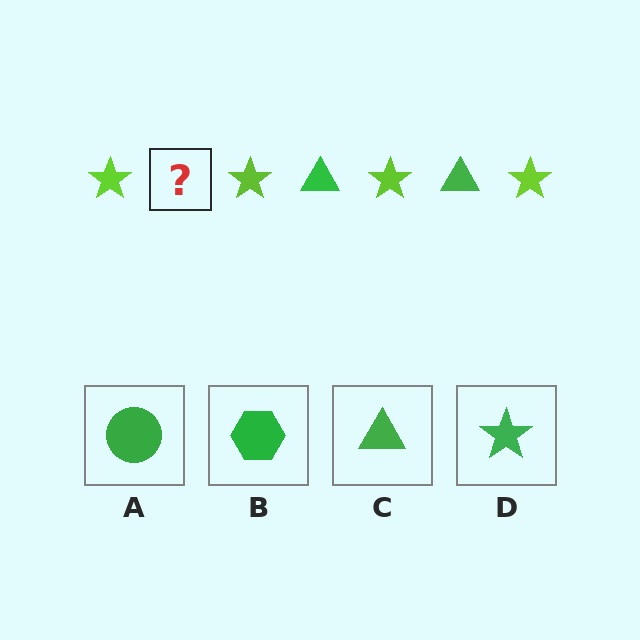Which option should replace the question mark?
Option C.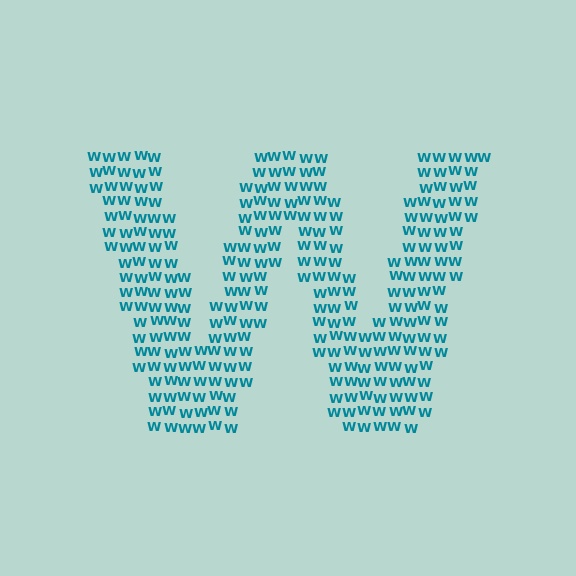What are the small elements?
The small elements are letter W's.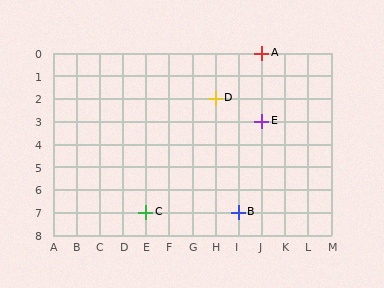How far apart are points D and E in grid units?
Points D and E are 2 columns and 1 row apart (about 2.2 grid units diagonally).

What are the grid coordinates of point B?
Point B is at grid coordinates (I, 7).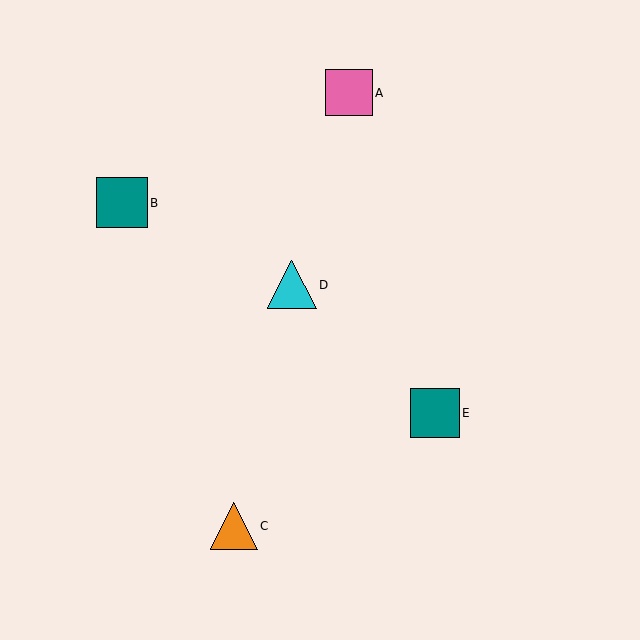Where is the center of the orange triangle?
The center of the orange triangle is at (234, 526).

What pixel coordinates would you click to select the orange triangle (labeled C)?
Click at (234, 526) to select the orange triangle C.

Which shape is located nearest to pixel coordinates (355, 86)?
The pink square (labeled A) at (349, 93) is nearest to that location.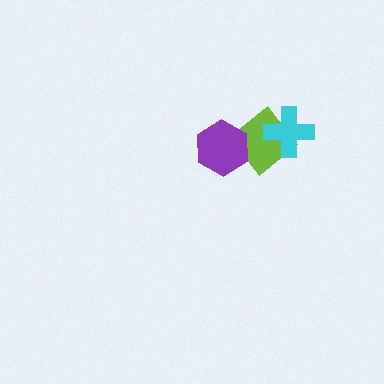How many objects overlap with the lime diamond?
2 objects overlap with the lime diamond.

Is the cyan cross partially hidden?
No, no other shape covers it.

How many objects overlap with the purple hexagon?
1 object overlaps with the purple hexagon.